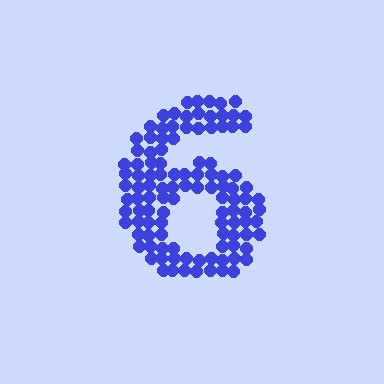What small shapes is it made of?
It is made of small circles.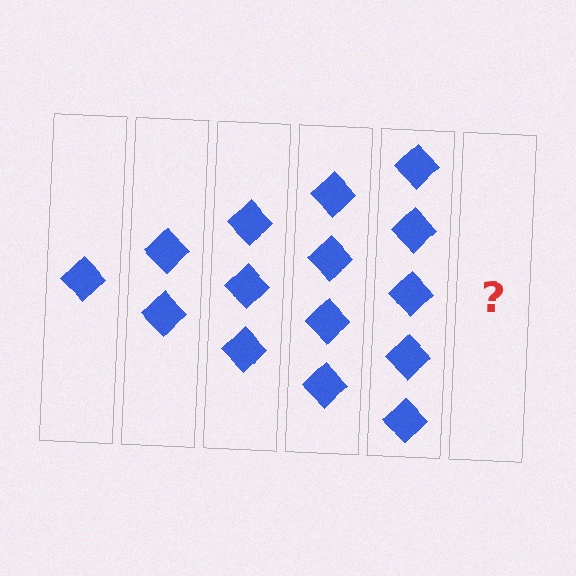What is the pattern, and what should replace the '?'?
The pattern is that each step adds one more diamond. The '?' should be 6 diamonds.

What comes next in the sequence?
The next element should be 6 diamonds.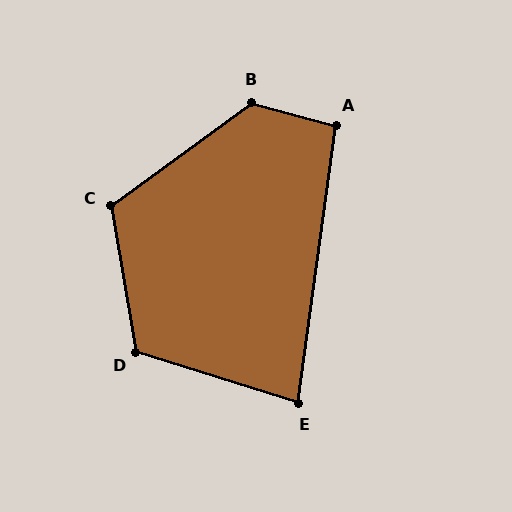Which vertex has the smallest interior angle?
E, at approximately 80 degrees.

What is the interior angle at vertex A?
Approximately 97 degrees (obtuse).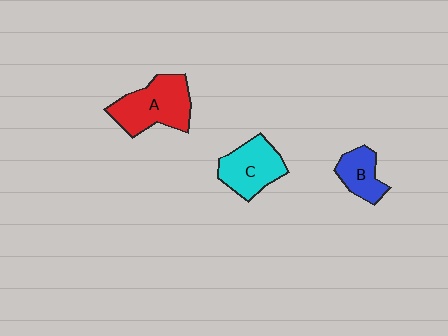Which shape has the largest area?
Shape A (red).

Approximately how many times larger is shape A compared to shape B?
Approximately 1.9 times.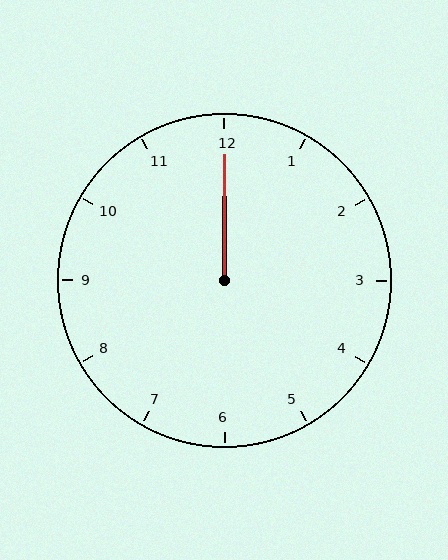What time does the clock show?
12:00.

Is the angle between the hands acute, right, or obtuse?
It is acute.